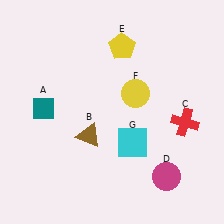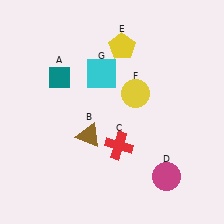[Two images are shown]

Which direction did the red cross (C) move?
The red cross (C) moved left.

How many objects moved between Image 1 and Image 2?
3 objects moved between the two images.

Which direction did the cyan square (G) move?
The cyan square (G) moved up.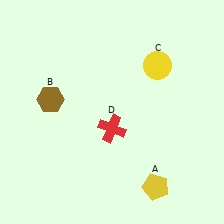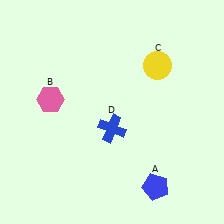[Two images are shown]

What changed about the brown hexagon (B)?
In Image 1, B is brown. In Image 2, it changed to pink.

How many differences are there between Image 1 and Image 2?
There are 3 differences between the two images.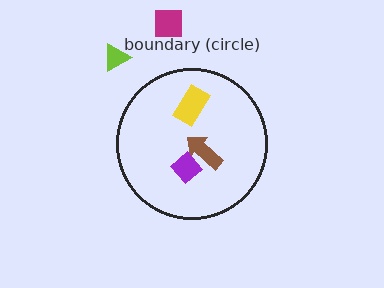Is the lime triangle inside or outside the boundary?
Outside.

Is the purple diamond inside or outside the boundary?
Inside.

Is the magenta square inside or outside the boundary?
Outside.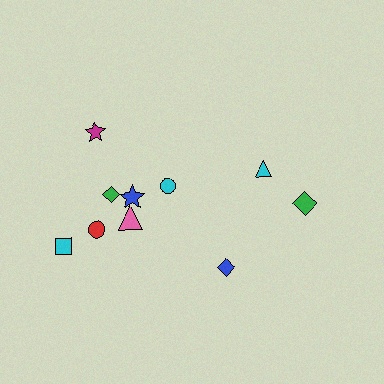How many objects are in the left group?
There are 7 objects.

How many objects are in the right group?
There are 3 objects.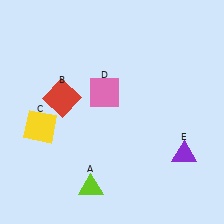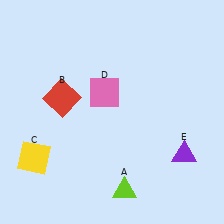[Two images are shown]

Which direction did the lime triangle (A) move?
The lime triangle (A) moved right.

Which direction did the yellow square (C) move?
The yellow square (C) moved down.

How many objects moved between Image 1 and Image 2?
2 objects moved between the two images.